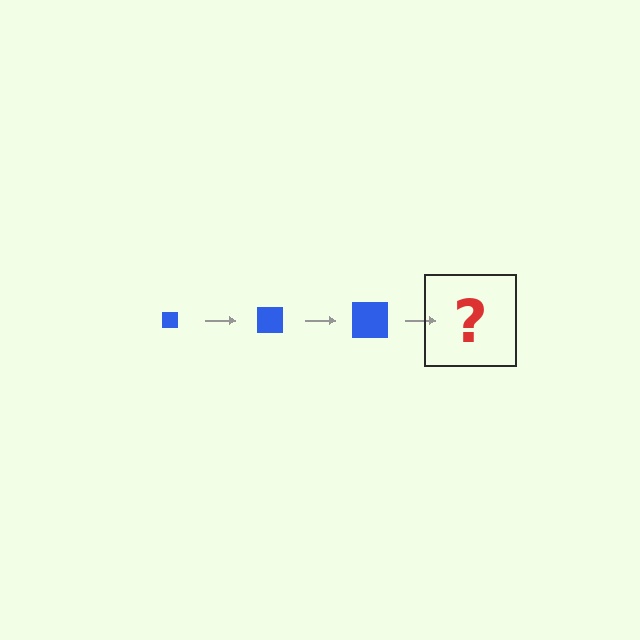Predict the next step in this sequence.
The next step is a blue square, larger than the previous one.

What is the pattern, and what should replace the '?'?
The pattern is that the square gets progressively larger each step. The '?' should be a blue square, larger than the previous one.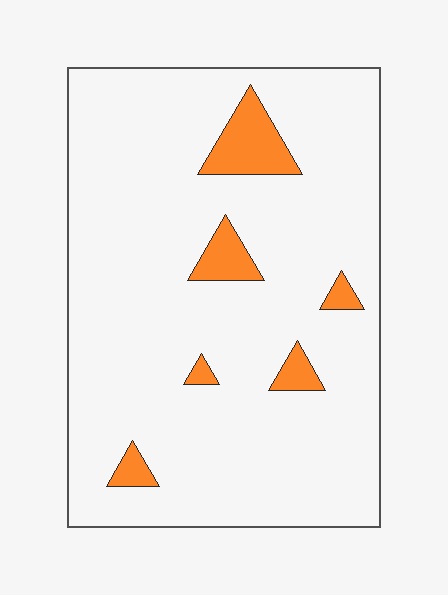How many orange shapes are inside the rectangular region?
6.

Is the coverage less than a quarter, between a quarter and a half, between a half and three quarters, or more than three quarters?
Less than a quarter.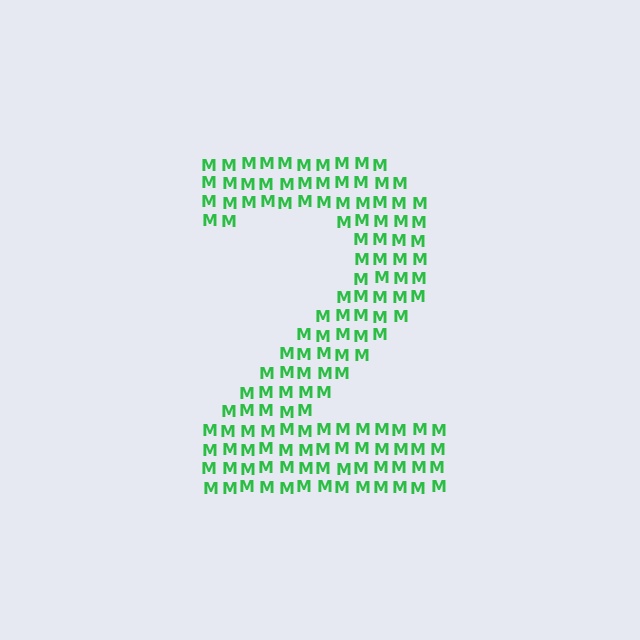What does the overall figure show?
The overall figure shows the digit 2.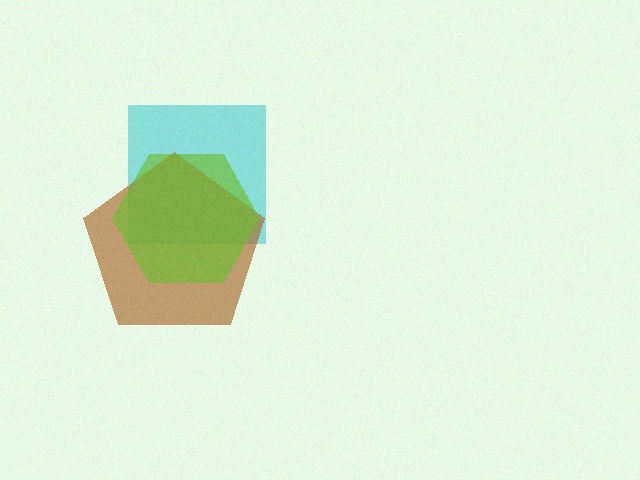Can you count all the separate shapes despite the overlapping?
Yes, there are 3 separate shapes.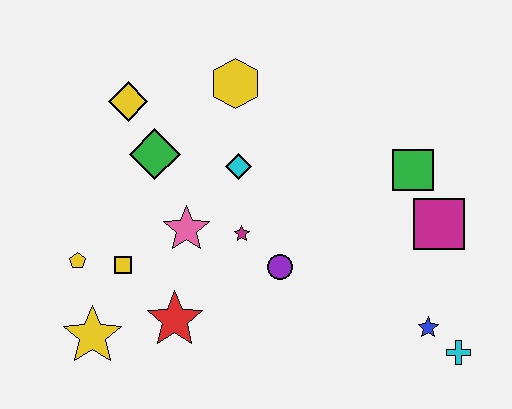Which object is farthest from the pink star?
The cyan cross is farthest from the pink star.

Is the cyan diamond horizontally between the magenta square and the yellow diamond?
Yes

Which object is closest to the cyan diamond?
The magenta star is closest to the cyan diamond.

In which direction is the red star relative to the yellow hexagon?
The red star is below the yellow hexagon.